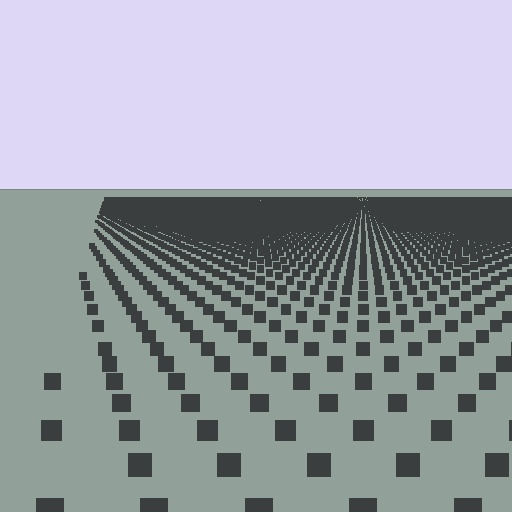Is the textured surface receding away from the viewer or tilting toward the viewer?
The surface is receding away from the viewer. Texture elements get smaller and denser toward the top.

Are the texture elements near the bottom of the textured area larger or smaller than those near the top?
Larger. Near the bottom, elements are closer to the viewer and appear at a bigger on-screen size.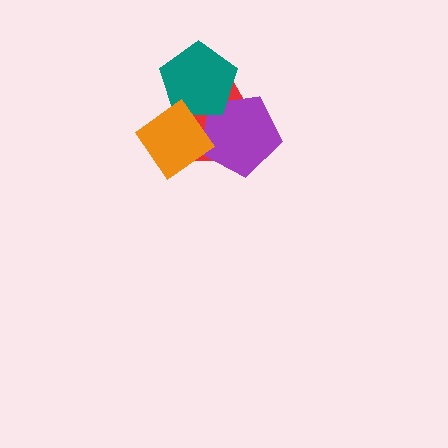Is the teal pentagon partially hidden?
Yes, it is partially covered by another shape.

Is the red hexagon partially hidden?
Yes, it is partially covered by another shape.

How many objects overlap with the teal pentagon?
3 objects overlap with the teal pentagon.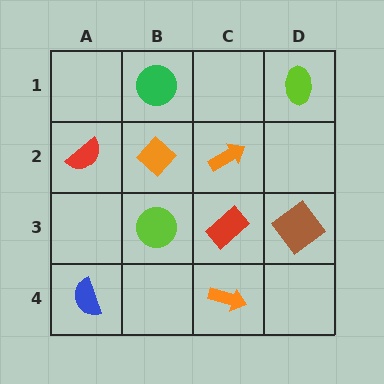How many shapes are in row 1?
2 shapes.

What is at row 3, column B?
A lime circle.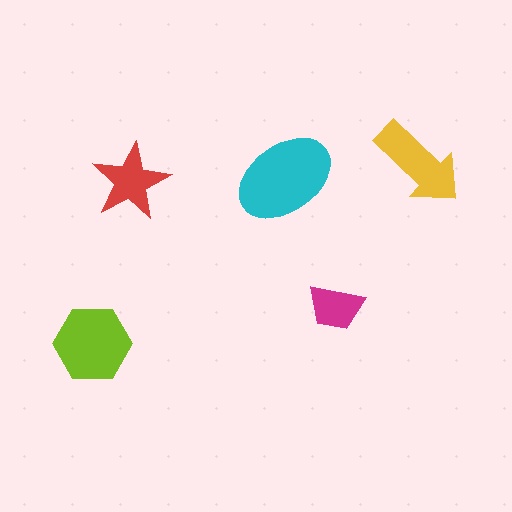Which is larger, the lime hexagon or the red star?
The lime hexagon.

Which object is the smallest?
The magenta trapezoid.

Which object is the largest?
The cyan ellipse.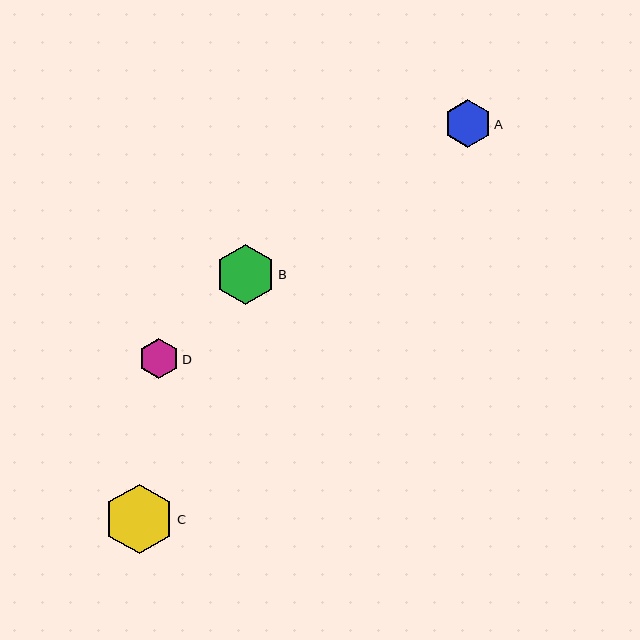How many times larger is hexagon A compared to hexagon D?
Hexagon A is approximately 1.2 times the size of hexagon D.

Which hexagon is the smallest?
Hexagon D is the smallest with a size of approximately 41 pixels.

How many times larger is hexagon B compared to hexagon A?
Hexagon B is approximately 1.3 times the size of hexagon A.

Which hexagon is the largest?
Hexagon C is the largest with a size of approximately 70 pixels.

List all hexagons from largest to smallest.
From largest to smallest: C, B, A, D.